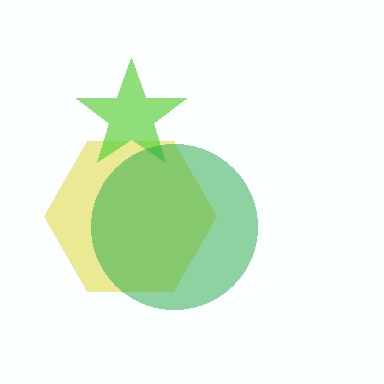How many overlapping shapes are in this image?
There are 3 overlapping shapes in the image.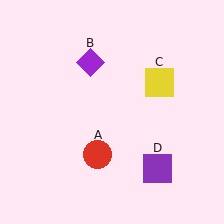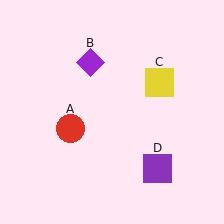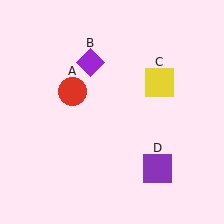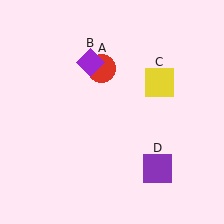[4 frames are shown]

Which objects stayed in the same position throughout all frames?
Purple diamond (object B) and yellow square (object C) and purple square (object D) remained stationary.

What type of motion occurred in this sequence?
The red circle (object A) rotated clockwise around the center of the scene.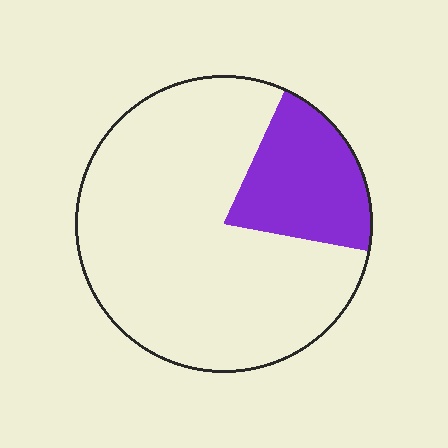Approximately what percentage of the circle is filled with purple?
Approximately 20%.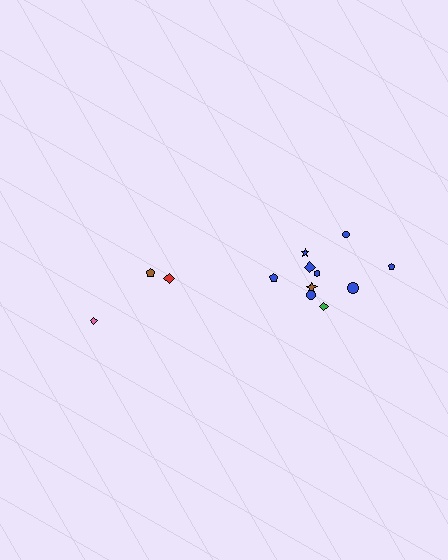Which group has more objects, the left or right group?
The right group.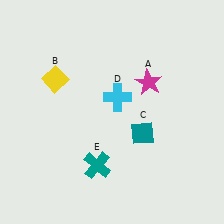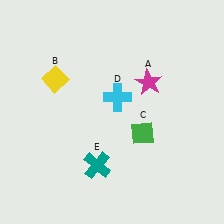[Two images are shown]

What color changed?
The diamond (C) changed from teal in Image 1 to green in Image 2.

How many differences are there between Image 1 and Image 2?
There is 1 difference between the two images.